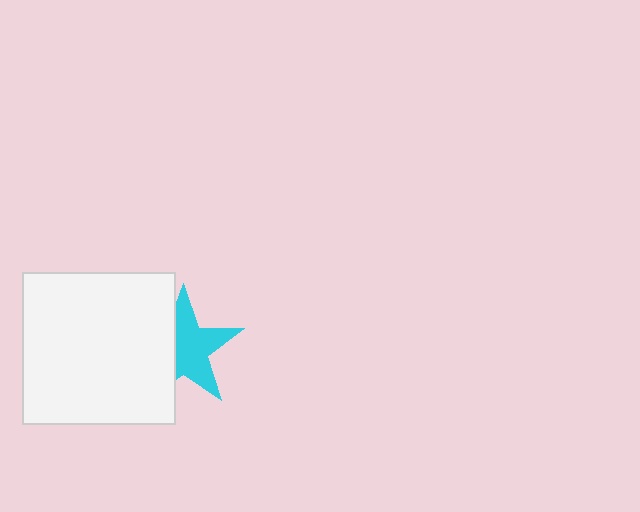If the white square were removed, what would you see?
You would see the complete cyan star.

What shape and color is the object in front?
The object in front is a white square.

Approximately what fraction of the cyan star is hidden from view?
Roughly 38% of the cyan star is hidden behind the white square.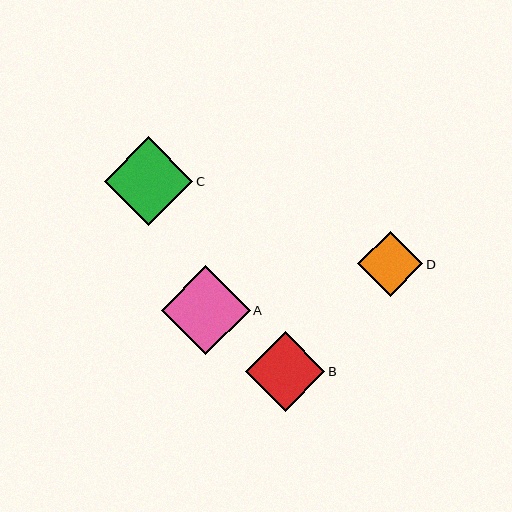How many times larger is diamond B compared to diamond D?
Diamond B is approximately 1.2 times the size of diamond D.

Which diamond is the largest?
Diamond A is the largest with a size of approximately 89 pixels.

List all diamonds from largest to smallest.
From largest to smallest: A, C, B, D.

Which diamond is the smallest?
Diamond D is the smallest with a size of approximately 65 pixels.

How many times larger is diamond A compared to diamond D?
Diamond A is approximately 1.4 times the size of diamond D.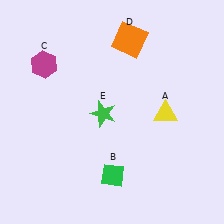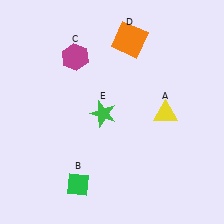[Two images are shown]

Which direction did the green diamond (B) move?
The green diamond (B) moved left.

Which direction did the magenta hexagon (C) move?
The magenta hexagon (C) moved right.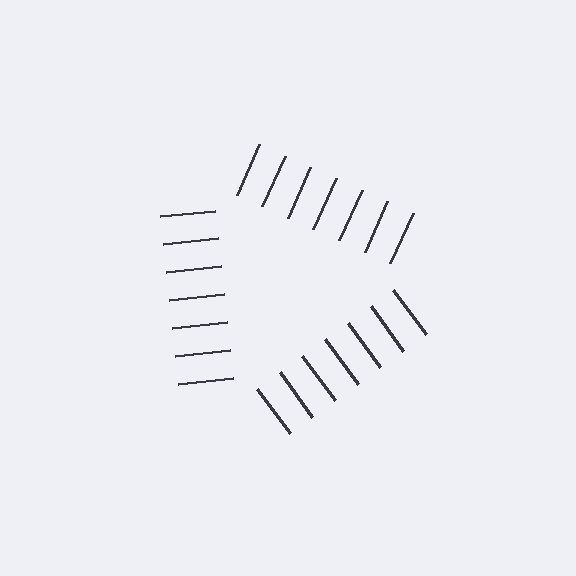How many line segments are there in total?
21 — 7 along each of the 3 edges.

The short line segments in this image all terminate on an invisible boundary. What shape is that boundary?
An illusory triangle — the line segments terminate on its edges but no continuous stroke is drawn.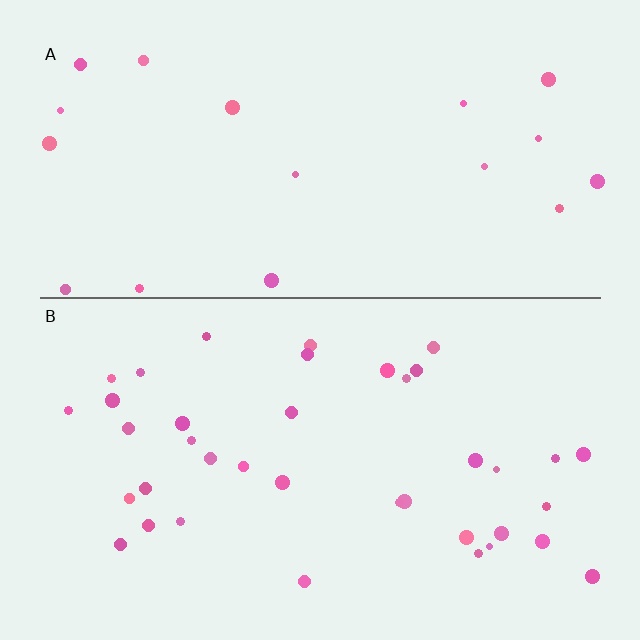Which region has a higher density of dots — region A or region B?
B (the bottom).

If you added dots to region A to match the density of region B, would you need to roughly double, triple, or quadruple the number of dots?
Approximately double.